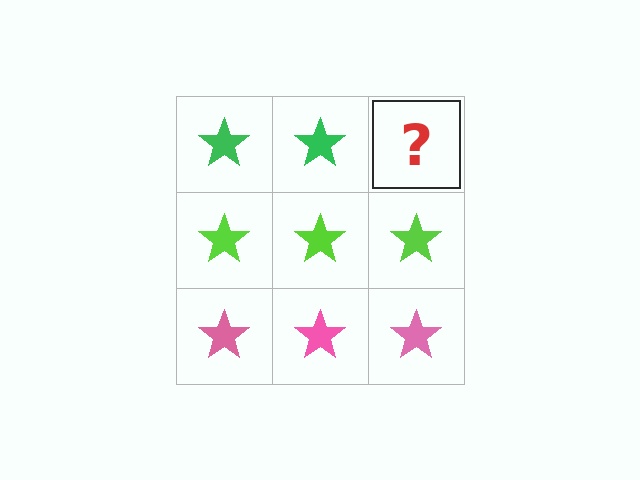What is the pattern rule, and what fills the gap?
The rule is that each row has a consistent color. The gap should be filled with a green star.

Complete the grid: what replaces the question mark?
The question mark should be replaced with a green star.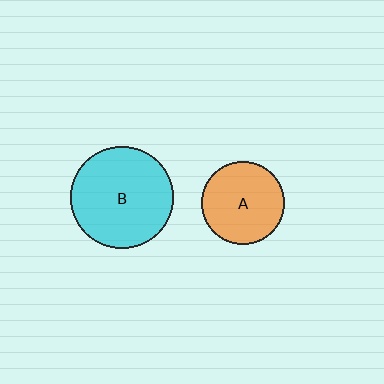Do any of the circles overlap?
No, none of the circles overlap.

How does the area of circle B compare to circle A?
Approximately 1.5 times.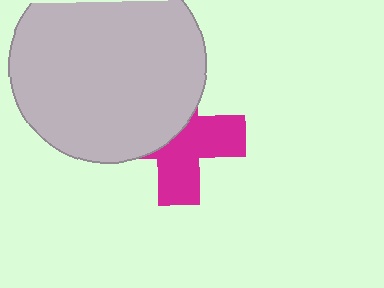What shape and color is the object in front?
The object in front is a light gray circle.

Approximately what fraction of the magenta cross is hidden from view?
Roughly 47% of the magenta cross is hidden behind the light gray circle.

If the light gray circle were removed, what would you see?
You would see the complete magenta cross.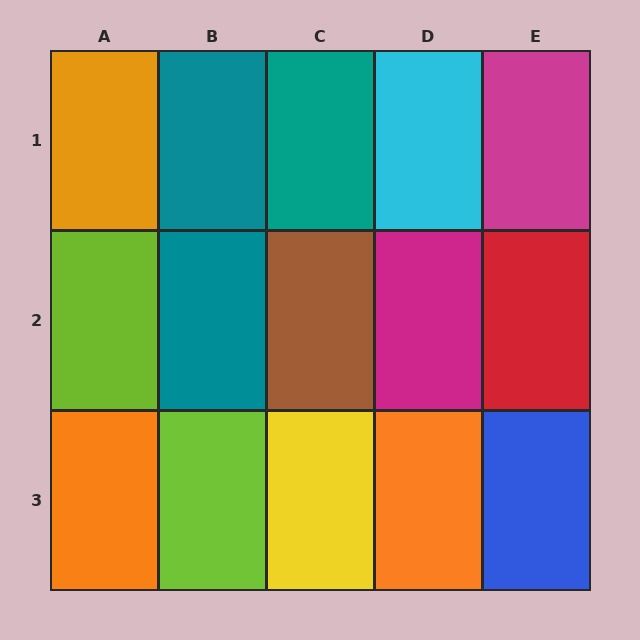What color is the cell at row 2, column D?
Magenta.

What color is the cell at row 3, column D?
Orange.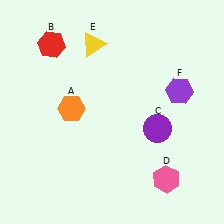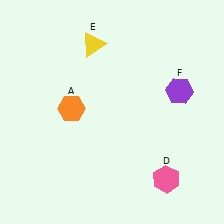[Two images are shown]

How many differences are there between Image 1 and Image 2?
There are 2 differences between the two images.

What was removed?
The purple circle (C), the red hexagon (B) were removed in Image 2.